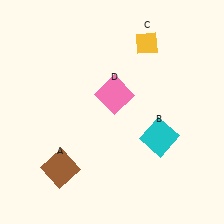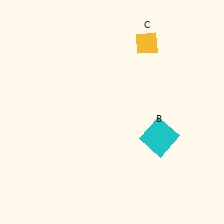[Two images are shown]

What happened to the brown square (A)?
The brown square (A) was removed in Image 2. It was in the bottom-left area of Image 1.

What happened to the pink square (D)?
The pink square (D) was removed in Image 2. It was in the top-right area of Image 1.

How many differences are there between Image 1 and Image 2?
There are 2 differences between the two images.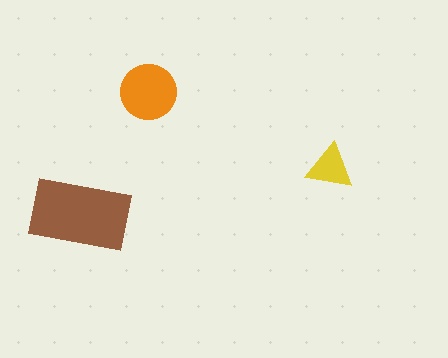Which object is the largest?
The brown rectangle.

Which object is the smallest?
The yellow triangle.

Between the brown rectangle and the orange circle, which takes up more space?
The brown rectangle.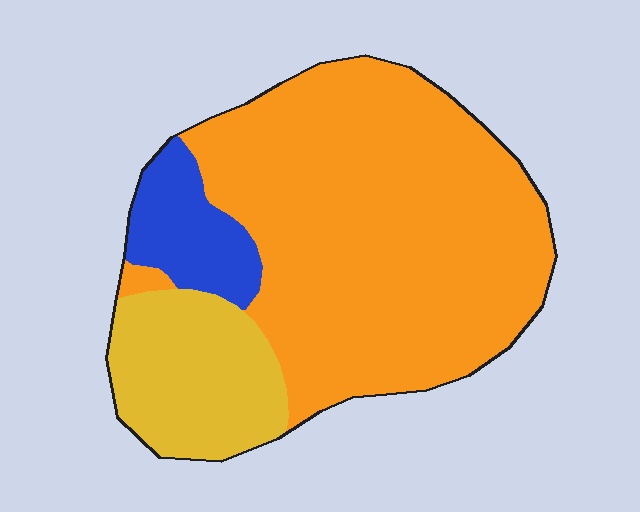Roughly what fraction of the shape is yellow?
Yellow covers around 20% of the shape.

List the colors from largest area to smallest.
From largest to smallest: orange, yellow, blue.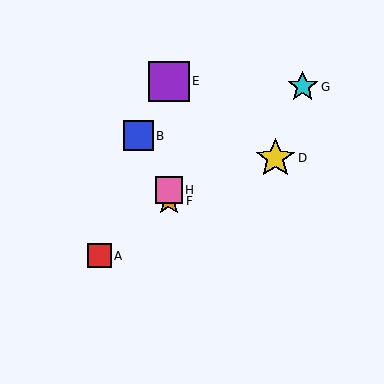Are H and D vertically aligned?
No, H is at x≈169 and D is at x≈275.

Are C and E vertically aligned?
Yes, both are at x≈169.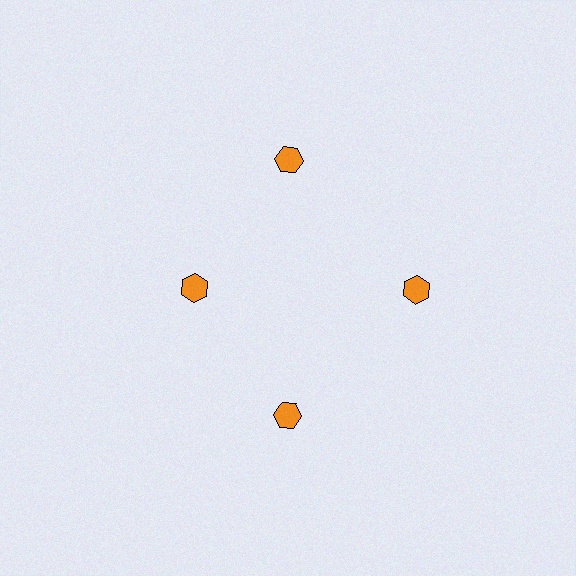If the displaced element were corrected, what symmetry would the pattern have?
It would have 4-fold rotational symmetry — the pattern would map onto itself every 90 degrees.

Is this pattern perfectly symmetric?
No. The 4 orange hexagons are arranged in a ring, but one element near the 9 o'clock position is pulled inward toward the center, breaking the 4-fold rotational symmetry.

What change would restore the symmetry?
The symmetry would be restored by moving it outward, back onto the ring so that all 4 hexagons sit at equal angles and equal distance from the center.